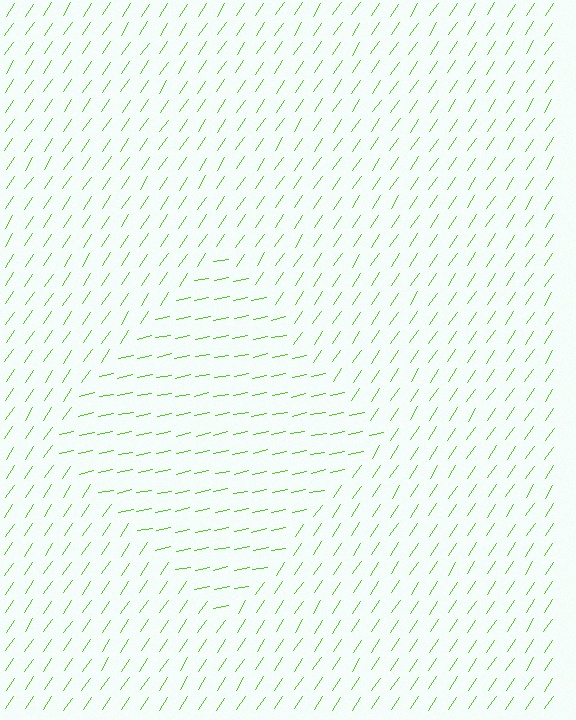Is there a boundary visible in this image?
Yes, there is a texture boundary formed by a change in line orientation.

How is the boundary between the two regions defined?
The boundary is defined purely by a change in line orientation (approximately 45 degrees difference). All lines are the same color and thickness.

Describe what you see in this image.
The image is filled with small lime line segments. A diamond region in the image has lines oriented differently from the surrounding lines, creating a visible texture boundary.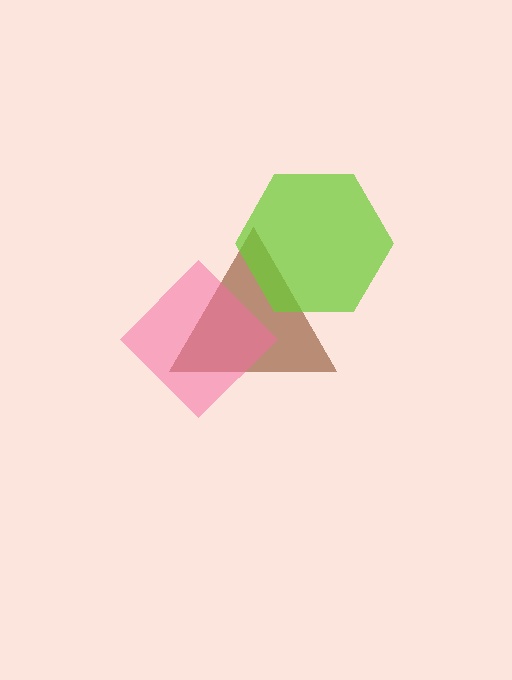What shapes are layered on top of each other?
The layered shapes are: a brown triangle, a lime hexagon, a pink diamond.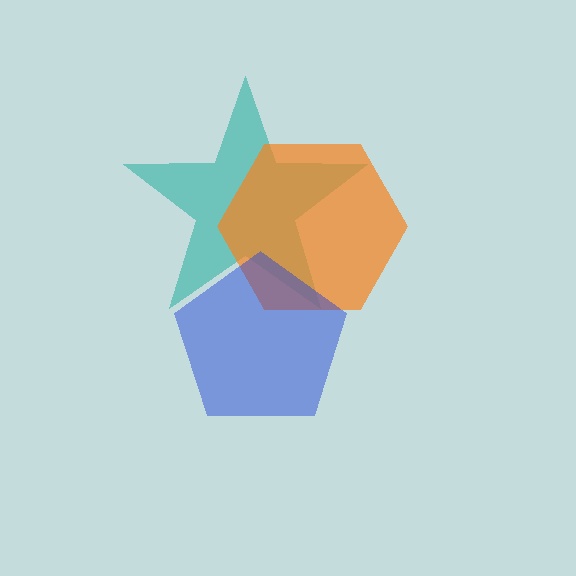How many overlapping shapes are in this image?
There are 3 overlapping shapes in the image.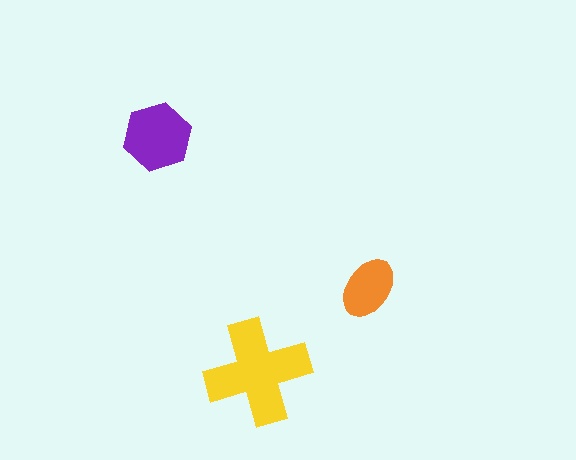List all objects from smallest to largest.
The orange ellipse, the purple hexagon, the yellow cross.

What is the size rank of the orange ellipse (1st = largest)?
3rd.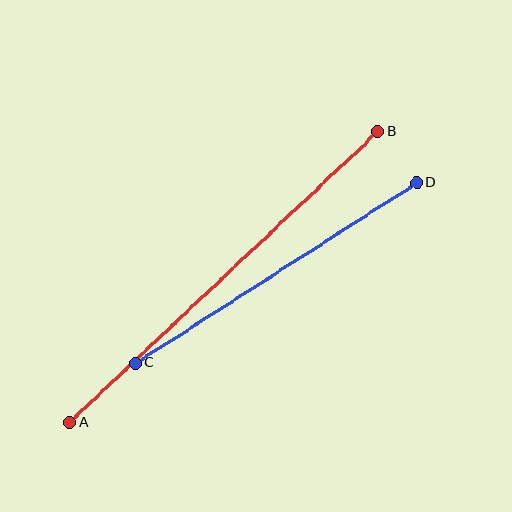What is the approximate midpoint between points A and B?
The midpoint is at approximately (224, 277) pixels.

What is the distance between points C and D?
The distance is approximately 334 pixels.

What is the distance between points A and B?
The distance is approximately 424 pixels.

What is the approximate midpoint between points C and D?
The midpoint is at approximately (276, 273) pixels.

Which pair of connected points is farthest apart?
Points A and B are farthest apart.